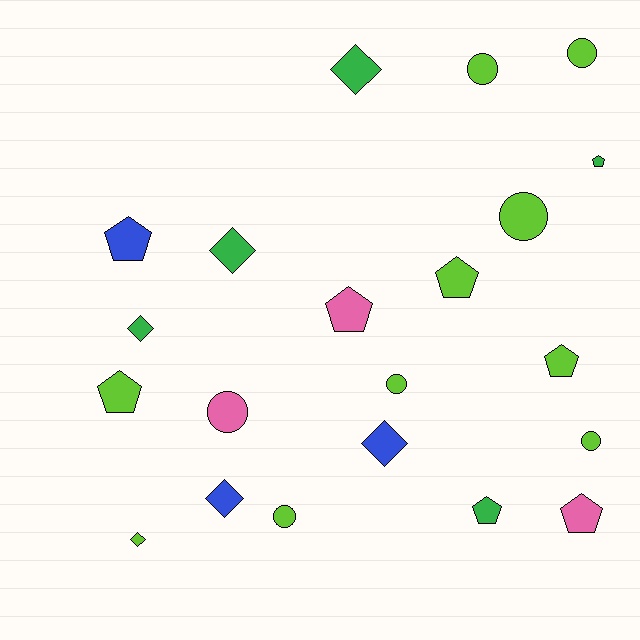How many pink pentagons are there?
There are 2 pink pentagons.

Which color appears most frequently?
Lime, with 10 objects.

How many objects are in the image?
There are 21 objects.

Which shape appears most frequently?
Pentagon, with 8 objects.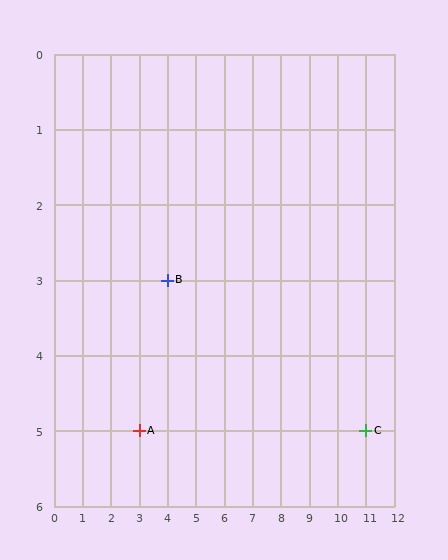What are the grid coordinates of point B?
Point B is at grid coordinates (4, 3).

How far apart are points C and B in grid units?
Points C and B are 7 columns and 2 rows apart (about 7.3 grid units diagonally).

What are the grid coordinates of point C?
Point C is at grid coordinates (11, 5).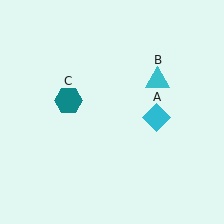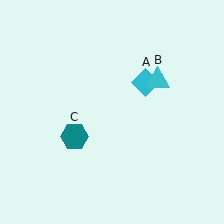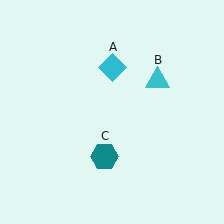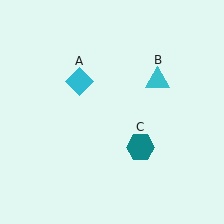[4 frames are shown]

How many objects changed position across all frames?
2 objects changed position: cyan diamond (object A), teal hexagon (object C).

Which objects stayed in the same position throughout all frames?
Cyan triangle (object B) remained stationary.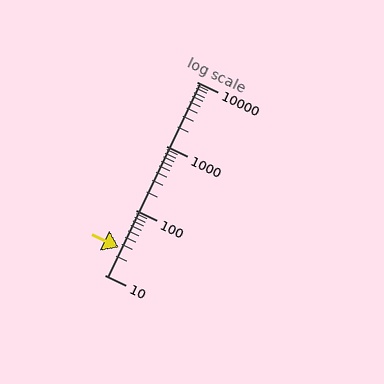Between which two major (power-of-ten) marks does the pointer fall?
The pointer is between 10 and 100.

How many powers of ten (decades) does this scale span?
The scale spans 3 decades, from 10 to 10000.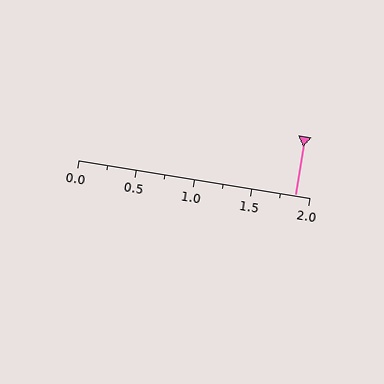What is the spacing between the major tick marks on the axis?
The major ticks are spaced 0.5 apart.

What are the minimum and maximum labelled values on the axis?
The axis runs from 0.0 to 2.0.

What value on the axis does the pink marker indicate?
The marker indicates approximately 1.88.